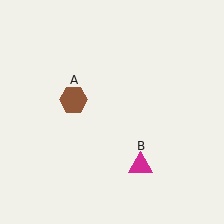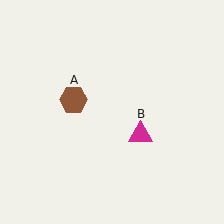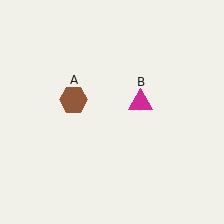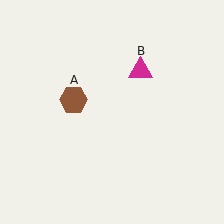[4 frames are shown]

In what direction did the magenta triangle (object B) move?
The magenta triangle (object B) moved up.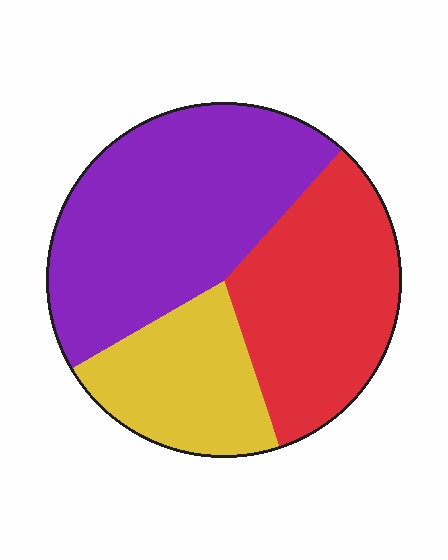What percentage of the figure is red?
Red covers 33% of the figure.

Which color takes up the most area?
Purple, at roughly 45%.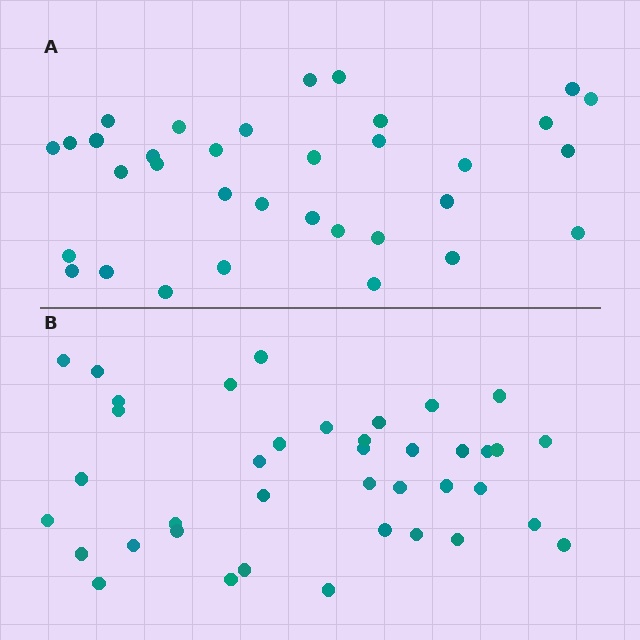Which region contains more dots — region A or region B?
Region B (the bottom region) has more dots.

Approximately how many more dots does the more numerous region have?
Region B has about 5 more dots than region A.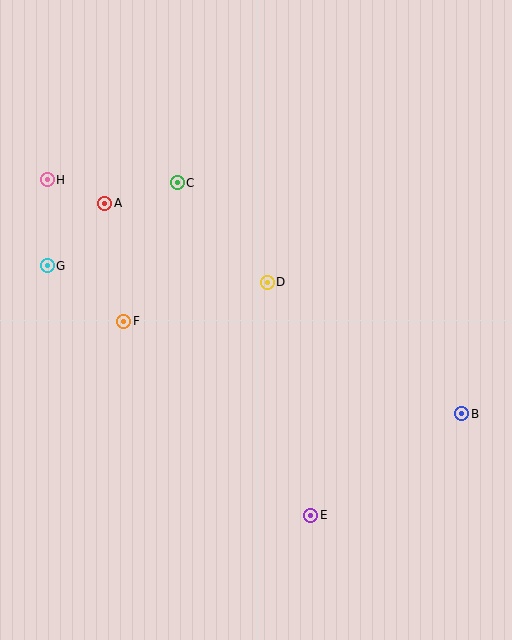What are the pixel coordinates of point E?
Point E is at (311, 515).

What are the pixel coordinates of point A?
Point A is at (105, 203).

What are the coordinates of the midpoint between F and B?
The midpoint between F and B is at (293, 367).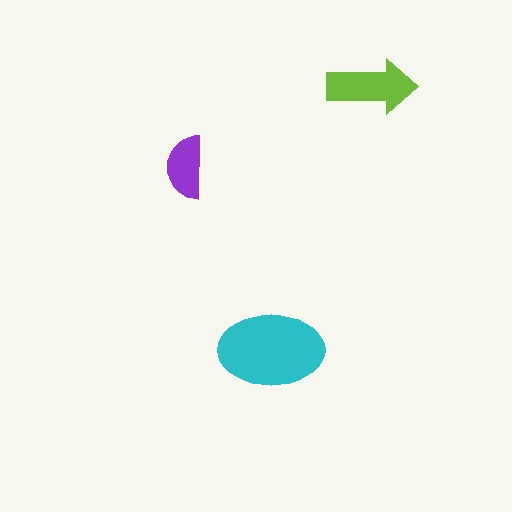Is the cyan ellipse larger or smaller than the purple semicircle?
Larger.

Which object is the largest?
The cyan ellipse.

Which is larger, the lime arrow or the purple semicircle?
The lime arrow.